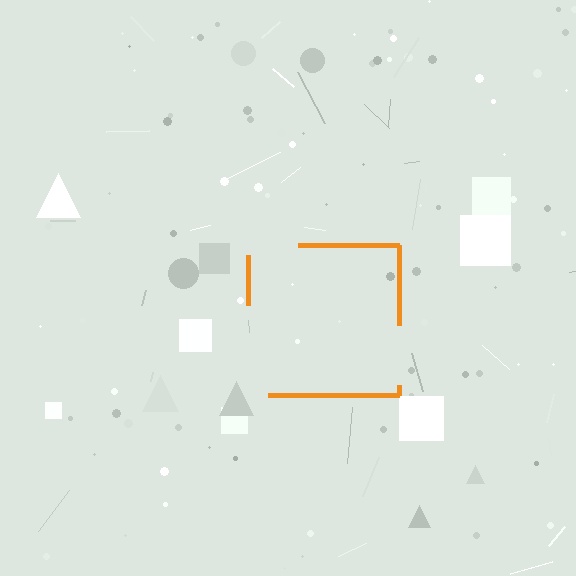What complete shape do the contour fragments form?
The contour fragments form a square.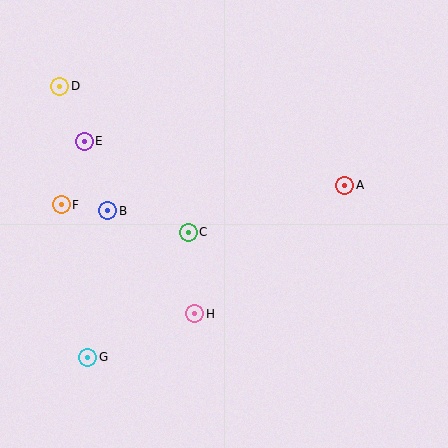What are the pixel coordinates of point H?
Point H is at (195, 314).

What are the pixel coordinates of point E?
Point E is at (84, 141).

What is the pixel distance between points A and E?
The distance between A and E is 264 pixels.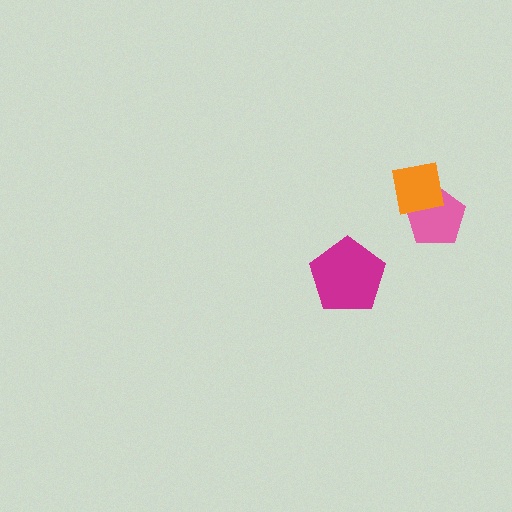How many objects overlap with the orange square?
1 object overlaps with the orange square.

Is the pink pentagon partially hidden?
Yes, it is partially covered by another shape.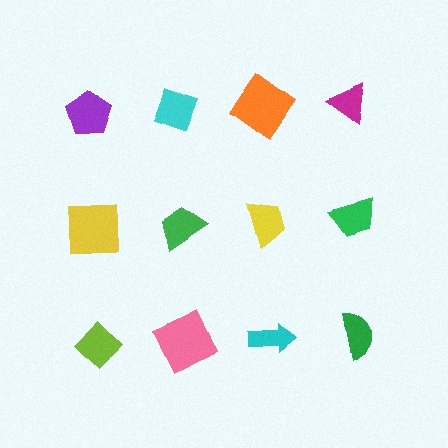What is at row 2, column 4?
A green trapezoid.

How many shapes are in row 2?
4 shapes.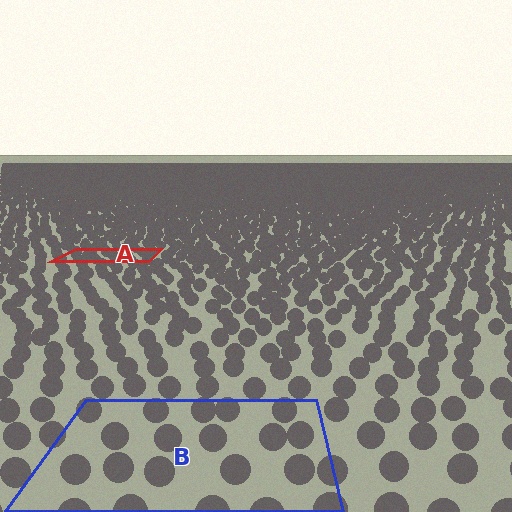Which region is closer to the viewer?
Region B is closer. The texture elements there are larger and more spread out.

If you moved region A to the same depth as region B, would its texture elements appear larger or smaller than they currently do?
They would appear larger. At a closer depth, the same texture elements are projected at a bigger on-screen size.